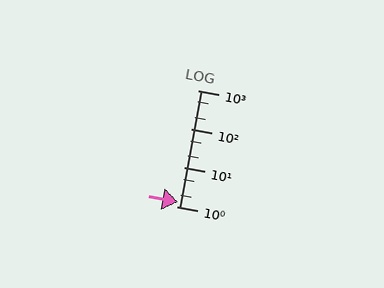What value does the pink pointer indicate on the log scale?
The pointer indicates approximately 1.3.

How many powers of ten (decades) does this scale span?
The scale spans 3 decades, from 1 to 1000.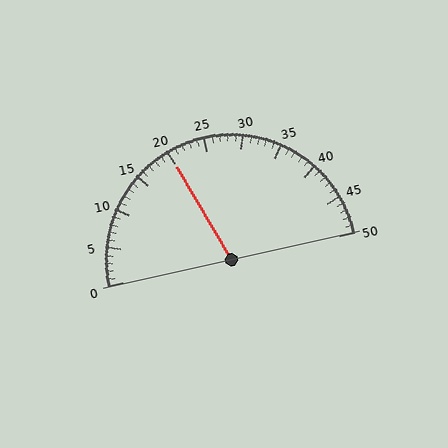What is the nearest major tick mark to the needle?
The nearest major tick mark is 20.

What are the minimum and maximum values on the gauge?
The gauge ranges from 0 to 50.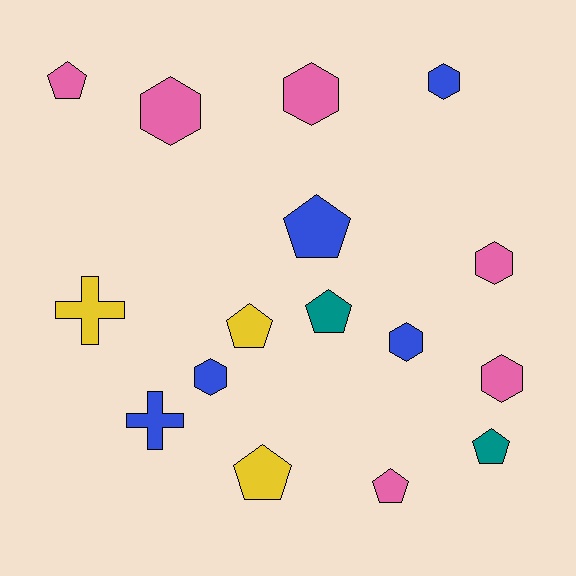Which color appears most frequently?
Pink, with 6 objects.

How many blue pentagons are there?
There is 1 blue pentagon.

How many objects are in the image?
There are 16 objects.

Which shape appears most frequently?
Pentagon, with 7 objects.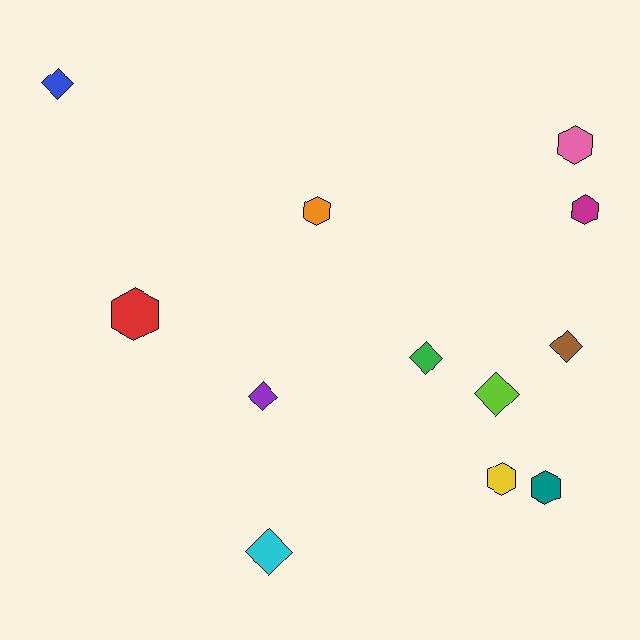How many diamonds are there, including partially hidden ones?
There are 6 diamonds.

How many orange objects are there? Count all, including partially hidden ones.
There is 1 orange object.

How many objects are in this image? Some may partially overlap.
There are 12 objects.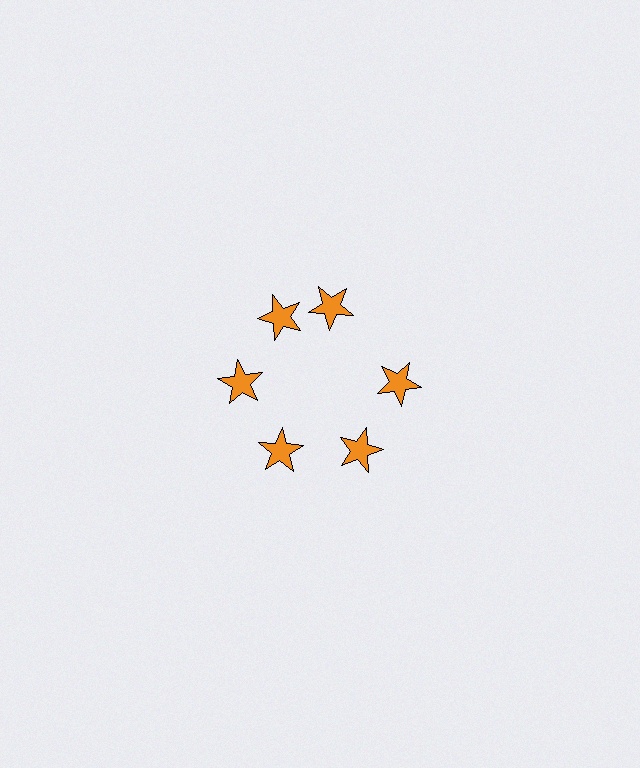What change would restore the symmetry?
The symmetry would be restored by rotating it back into even spacing with its neighbors so that all 6 stars sit at equal angles and equal distance from the center.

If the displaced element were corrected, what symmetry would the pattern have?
It would have 6-fold rotational symmetry — the pattern would map onto itself every 60 degrees.